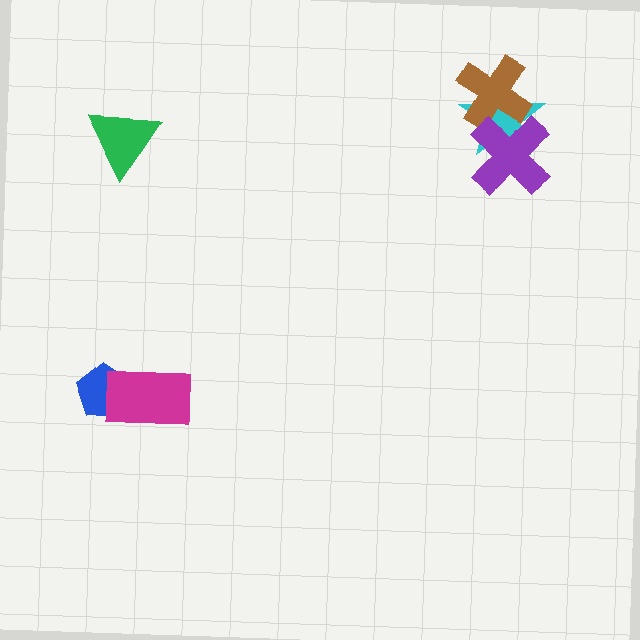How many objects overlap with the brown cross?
2 objects overlap with the brown cross.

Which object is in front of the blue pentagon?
The magenta rectangle is in front of the blue pentagon.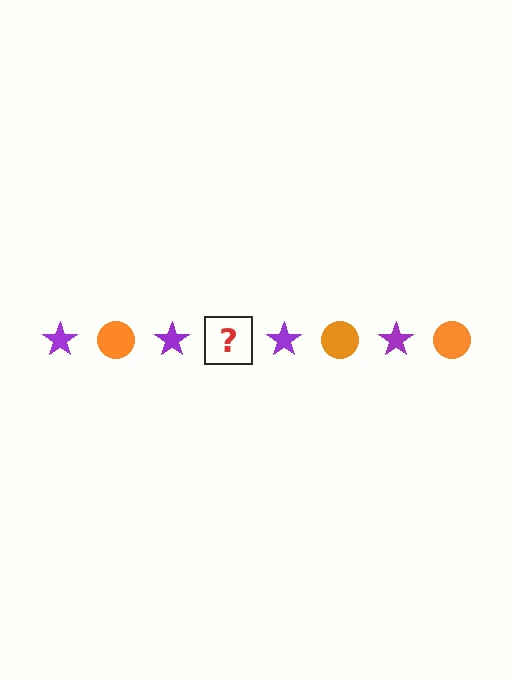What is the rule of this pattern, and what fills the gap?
The rule is that the pattern alternates between purple star and orange circle. The gap should be filled with an orange circle.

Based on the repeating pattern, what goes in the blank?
The blank should be an orange circle.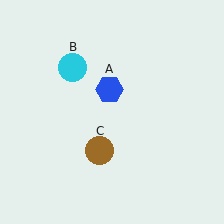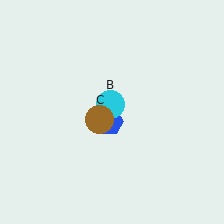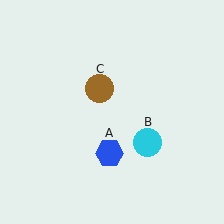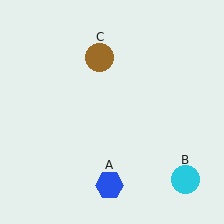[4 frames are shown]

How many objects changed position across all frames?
3 objects changed position: blue hexagon (object A), cyan circle (object B), brown circle (object C).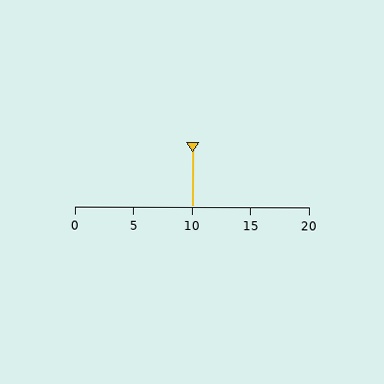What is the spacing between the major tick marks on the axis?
The major ticks are spaced 5 apart.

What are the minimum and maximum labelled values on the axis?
The axis runs from 0 to 20.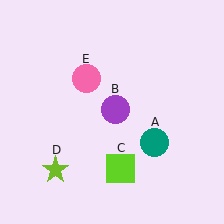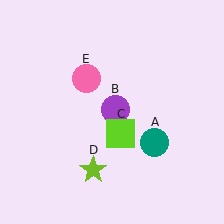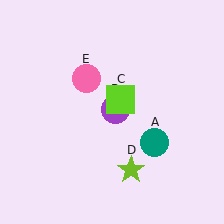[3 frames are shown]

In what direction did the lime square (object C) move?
The lime square (object C) moved up.